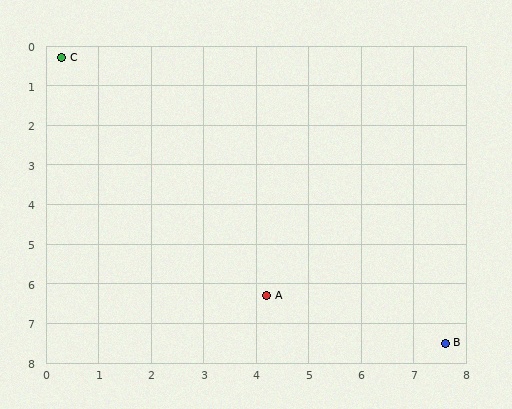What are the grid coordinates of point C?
Point C is at approximately (0.3, 0.3).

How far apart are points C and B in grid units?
Points C and B are about 10.3 grid units apart.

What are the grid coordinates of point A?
Point A is at approximately (4.2, 6.3).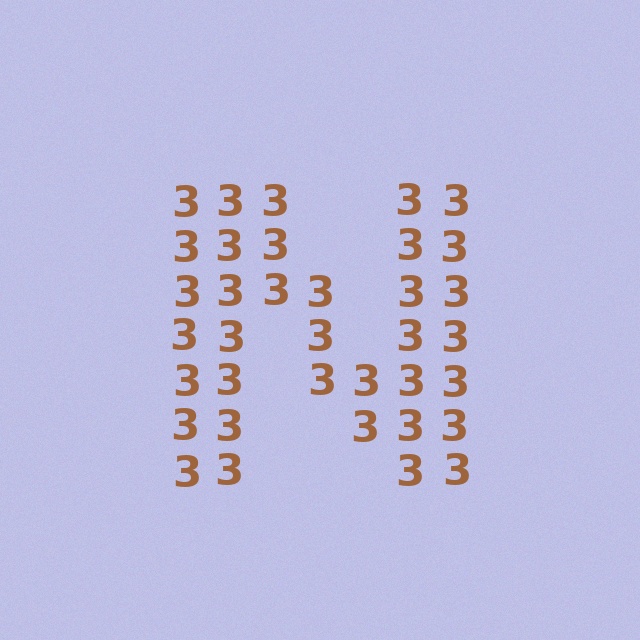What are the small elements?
The small elements are digit 3's.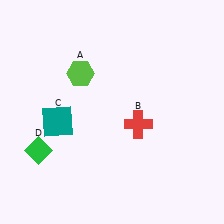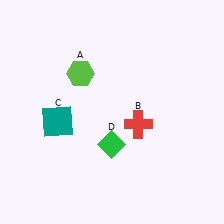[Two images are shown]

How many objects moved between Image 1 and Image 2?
1 object moved between the two images.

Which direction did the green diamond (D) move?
The green diamond (D) moved right.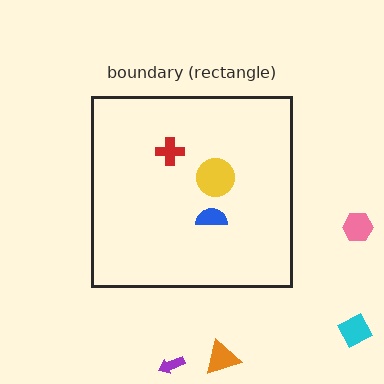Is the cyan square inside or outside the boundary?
Outside.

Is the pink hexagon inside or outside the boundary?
Outside.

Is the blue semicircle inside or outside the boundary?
Inside.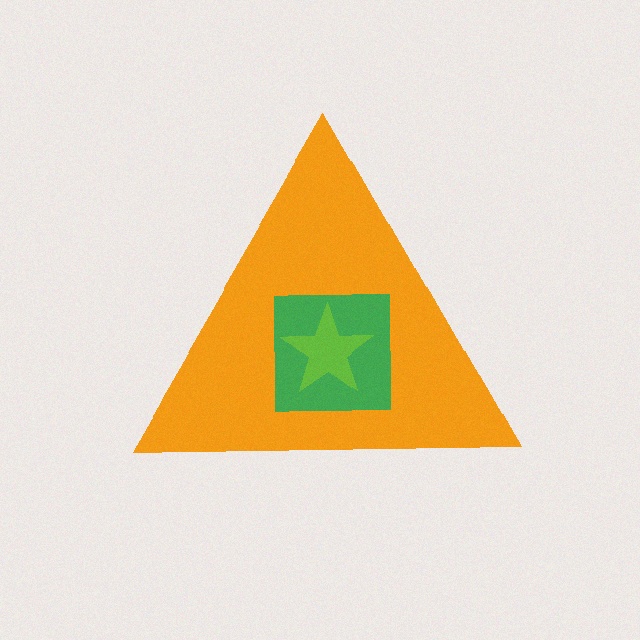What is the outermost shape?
The orange triangle.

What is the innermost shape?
The lime star.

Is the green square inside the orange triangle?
Yes.